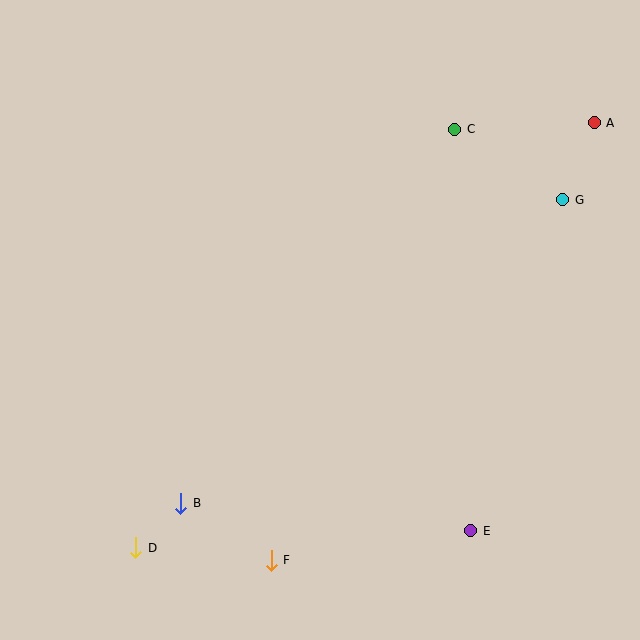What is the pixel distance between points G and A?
The distance between G and A is 83 pixels.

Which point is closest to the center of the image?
Point B at (181, 503) is closest to the center.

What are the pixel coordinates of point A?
Point A is at (594, 123).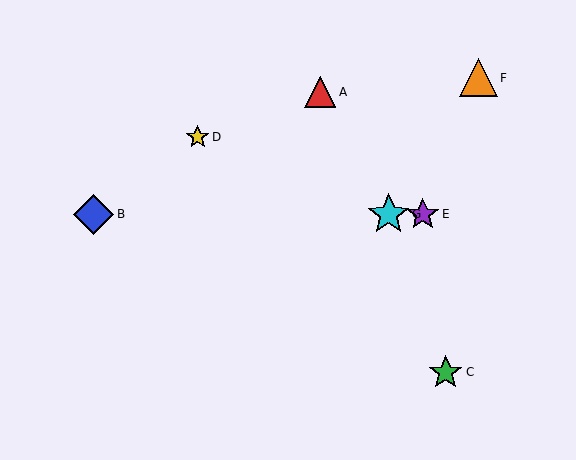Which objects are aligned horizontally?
Objects B, E, G are aligned horizontally.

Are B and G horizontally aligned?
Yes, both are at y≈214.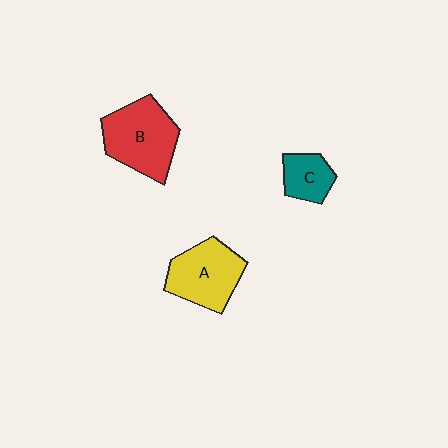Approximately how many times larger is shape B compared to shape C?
Approximately 2.2 times.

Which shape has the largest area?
Shape B (red).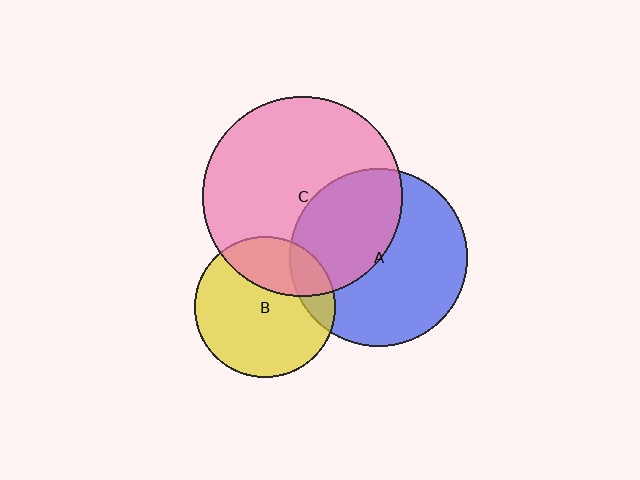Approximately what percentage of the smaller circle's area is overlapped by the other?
Approximately 40%.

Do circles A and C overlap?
Yes.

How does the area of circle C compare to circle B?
Approximately 2.0 times.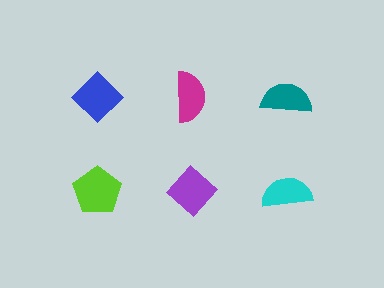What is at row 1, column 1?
A blue diamond.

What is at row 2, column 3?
A cyan semicircle.